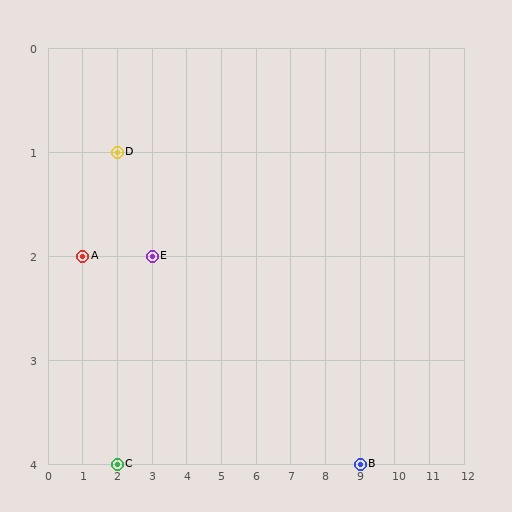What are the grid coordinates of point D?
Point D is at grid coordinates (2, 1).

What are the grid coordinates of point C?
Point C is at grid coordinates (2, 4).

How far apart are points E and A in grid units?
Points E and A are 2 columns apart.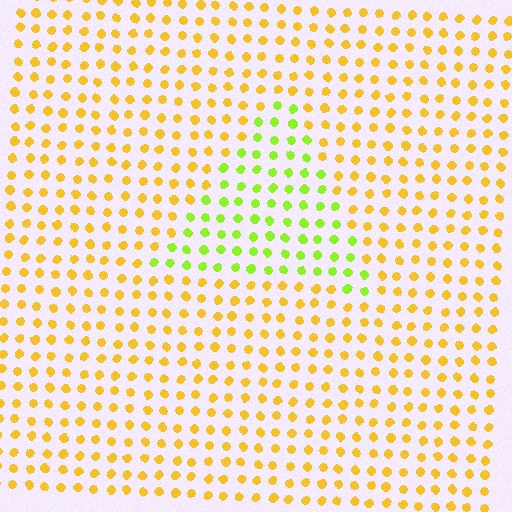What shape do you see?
I see a triangle.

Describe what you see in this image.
The image is filled with small yellow elements in a uniform arrangement. A triangle-shaped region is visible where the elements are tinted to a slightly different hue, forming a subtle color boundary.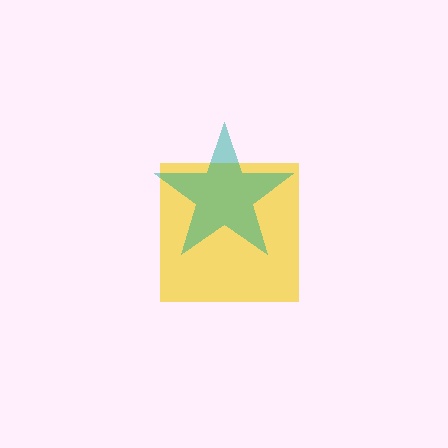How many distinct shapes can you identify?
There are 2 distinct shapes: a yellow square, a teal star.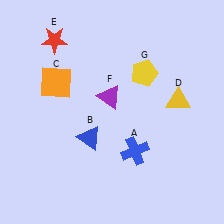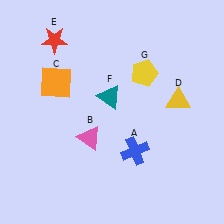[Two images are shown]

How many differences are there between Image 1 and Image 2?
There are 2 differences between the two images.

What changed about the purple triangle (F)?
In Image 1, F is purple. In Image 2, it changed to teal.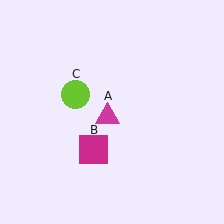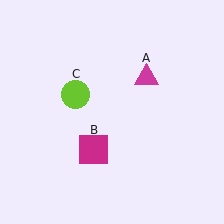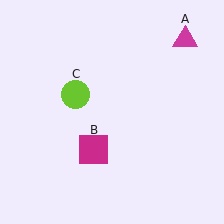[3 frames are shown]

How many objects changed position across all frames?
1 object changed position: magenta triangle (object A).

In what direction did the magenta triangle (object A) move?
The magenta triangle (object A) moved up and to the right.